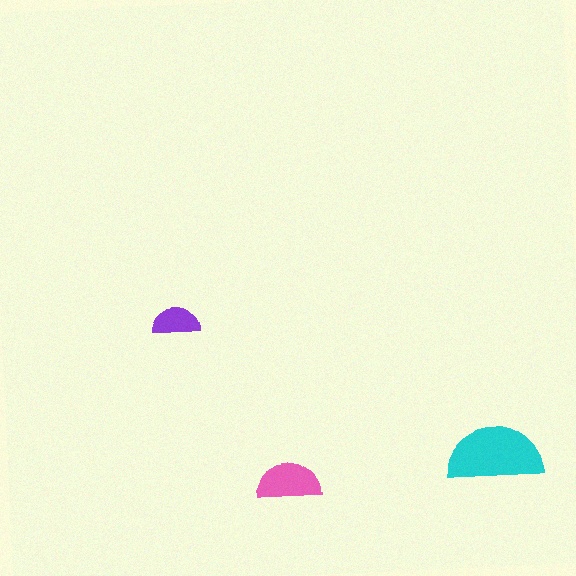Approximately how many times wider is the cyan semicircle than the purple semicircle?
About 2 times wider.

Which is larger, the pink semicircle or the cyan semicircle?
The cyan one.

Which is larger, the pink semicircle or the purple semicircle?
The pink one.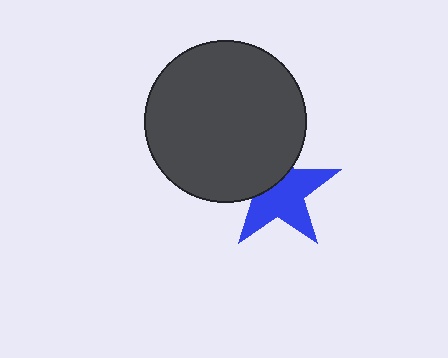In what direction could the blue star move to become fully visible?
The blue star could move toward the lower-right. That would shift it out from behind the dark gray circle entirely.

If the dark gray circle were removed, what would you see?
You would see the complete blue star.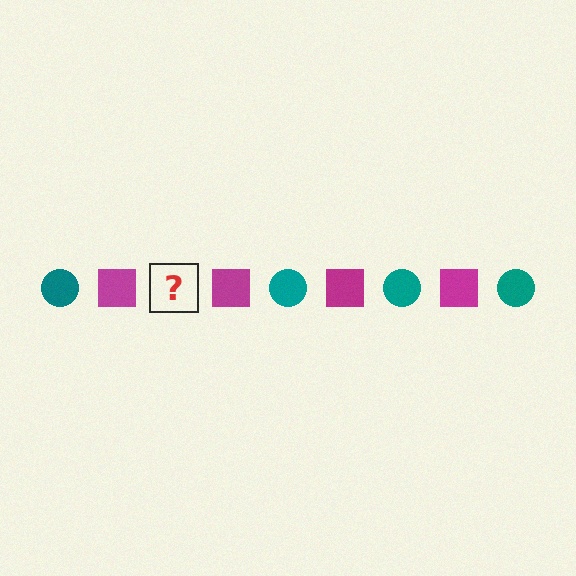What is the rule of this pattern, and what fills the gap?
The rule is that the pattern alternates between teal circle and magenta square. The gap should be filled with a teal circle.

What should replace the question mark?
The question mark should be replaced with a teal circle.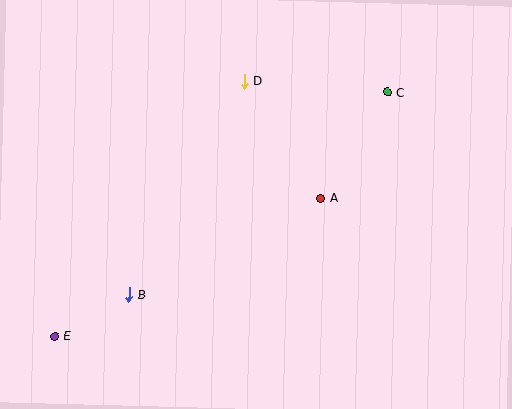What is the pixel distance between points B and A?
The distance between B and A is 215 pixels.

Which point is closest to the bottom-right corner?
Point A is closest to the bottom-right corner.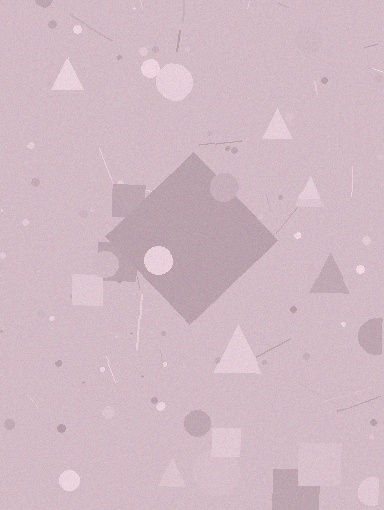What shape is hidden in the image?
A diamond is hidden in the image.